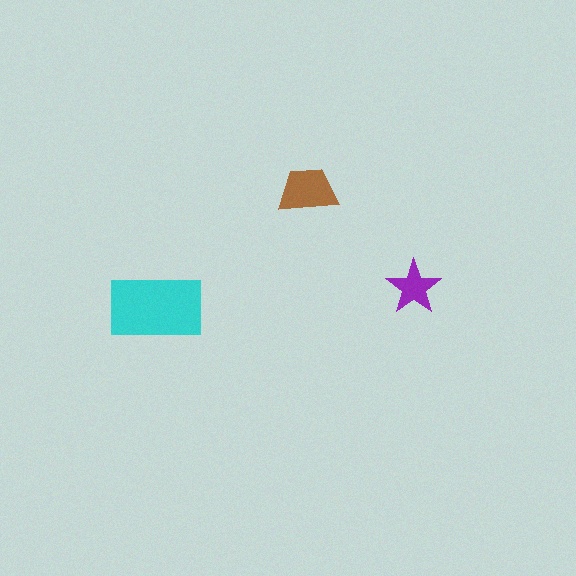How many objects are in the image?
There are 3 objects in the image.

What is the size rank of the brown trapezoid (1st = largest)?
2nd.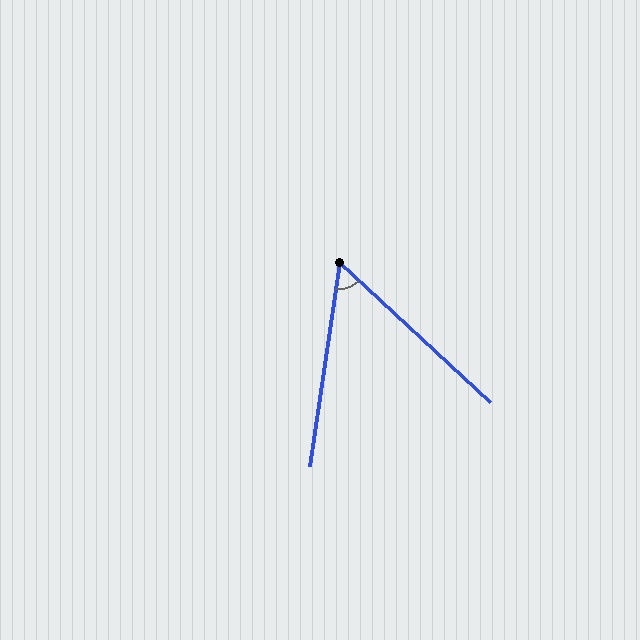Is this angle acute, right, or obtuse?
It is acute.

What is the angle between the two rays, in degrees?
Approximately 56 degrees.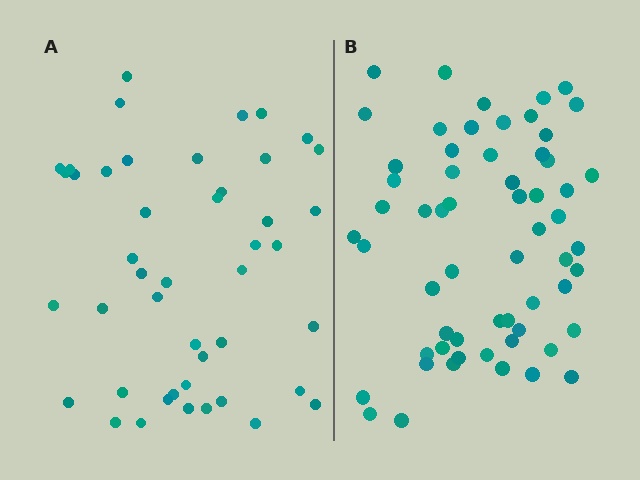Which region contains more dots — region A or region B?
Region B (the right region) has more dots.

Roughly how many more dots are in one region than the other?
Region B has approximately 15 more dots than region A.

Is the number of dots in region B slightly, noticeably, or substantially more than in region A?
Region B has noticeably more, but not dramatically so. The ratio is roughly 1.3 to 1.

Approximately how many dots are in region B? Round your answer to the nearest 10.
About 60 dots.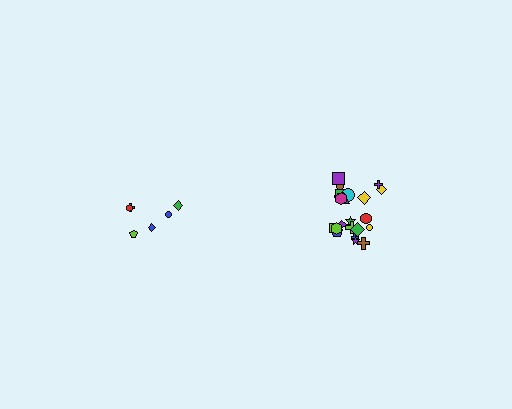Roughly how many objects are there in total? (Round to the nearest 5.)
Roughly 30 objects in total.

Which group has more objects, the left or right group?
The right group.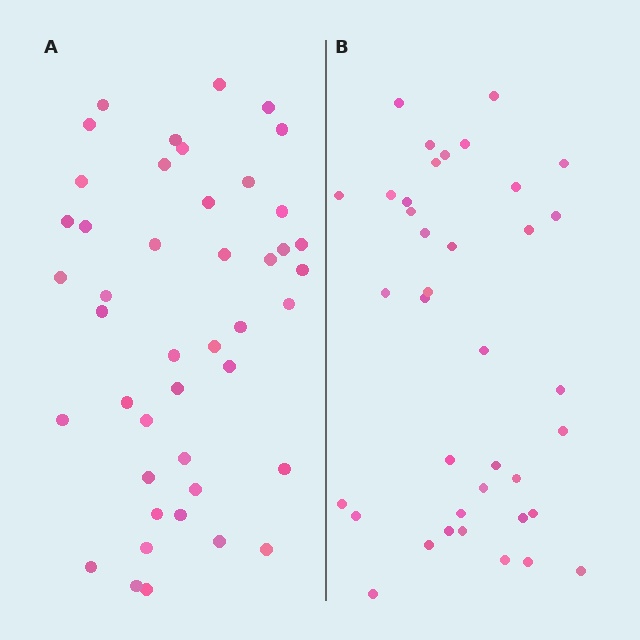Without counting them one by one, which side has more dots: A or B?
Region A (the left region) has more dots.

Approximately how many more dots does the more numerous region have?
Region A has about 6 more dots than region B.